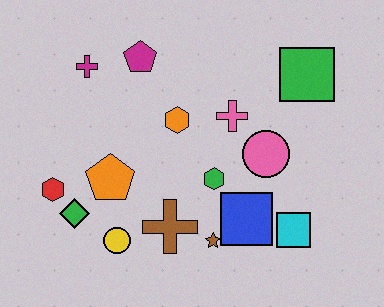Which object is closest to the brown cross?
The brown star is closest to the brown cross.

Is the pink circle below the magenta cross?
Yes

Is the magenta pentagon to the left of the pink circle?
Yes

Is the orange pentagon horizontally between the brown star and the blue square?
No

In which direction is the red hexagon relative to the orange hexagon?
The red hexagon is to the left of the orange hexagon.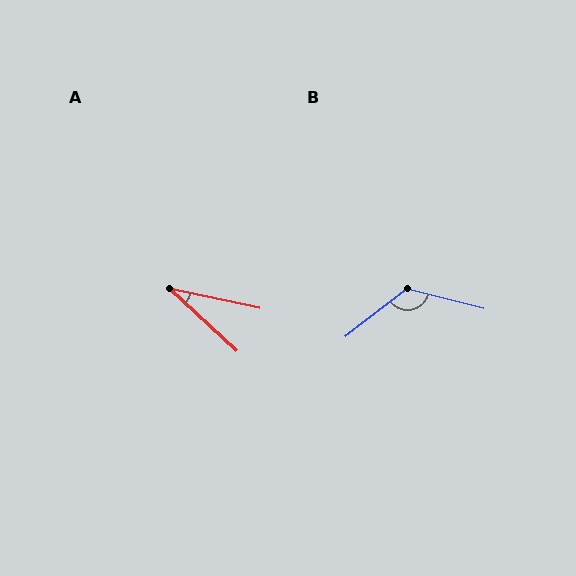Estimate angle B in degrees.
Approximately 127 degrees.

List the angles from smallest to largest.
A (31°), B (127°).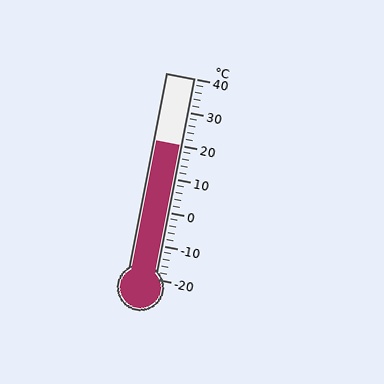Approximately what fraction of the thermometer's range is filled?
The thermometer is filled to approximately 65% of its range.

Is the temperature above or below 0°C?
The temperature is above 0°C.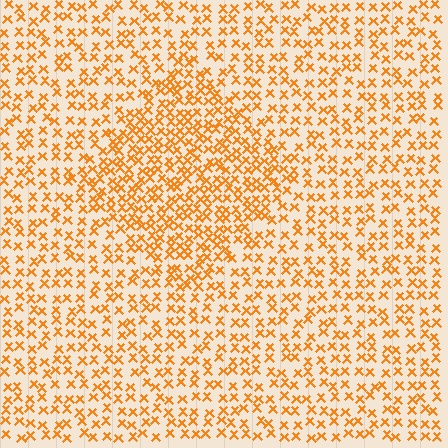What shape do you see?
I see a diamond.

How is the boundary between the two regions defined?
The boundary is defined by a change in element density (approximately 1.7x ratio). All elements are the same color, size, and shape.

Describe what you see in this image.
The image contains small orange elements arranged at two different densities. A diamond-shaped region is visible where the elements are more densely packed than the surrounding area.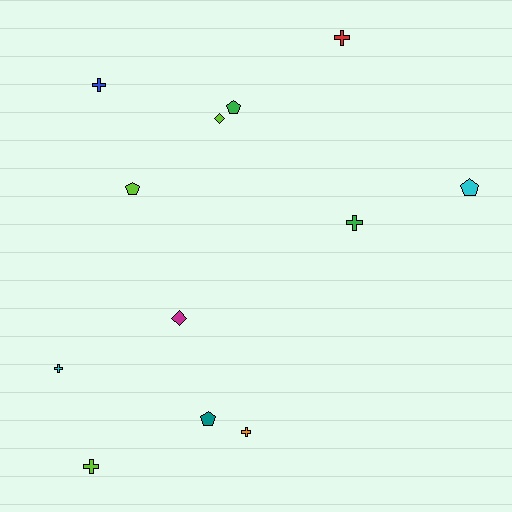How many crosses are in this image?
There are 6 crosses.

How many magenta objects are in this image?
There is 1 magenta object.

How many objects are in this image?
There are 12 objects.